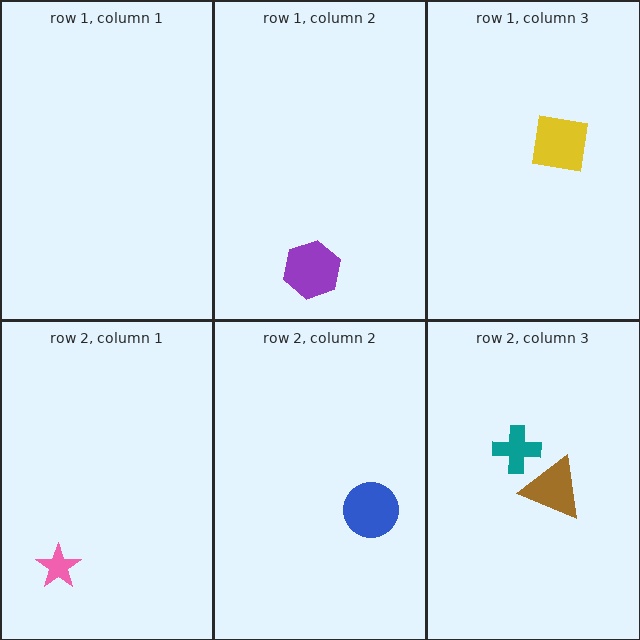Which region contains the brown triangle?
The row 2, column 3 region.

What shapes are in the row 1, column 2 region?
The purple hexagon.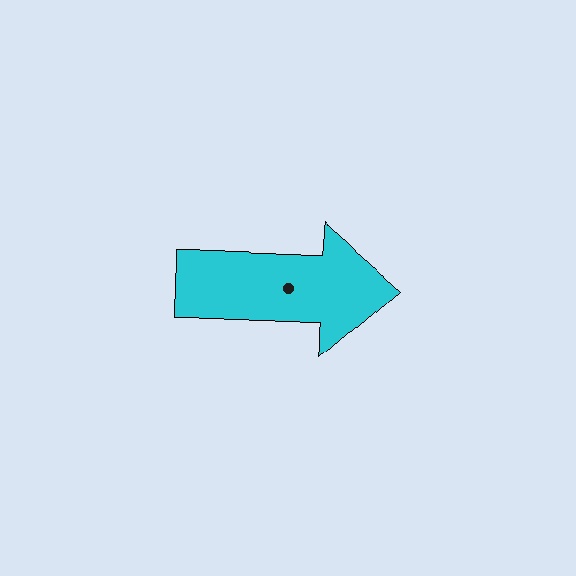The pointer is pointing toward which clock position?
Roughly 3 o'clock.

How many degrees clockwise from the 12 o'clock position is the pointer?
Approximately 90 degrees.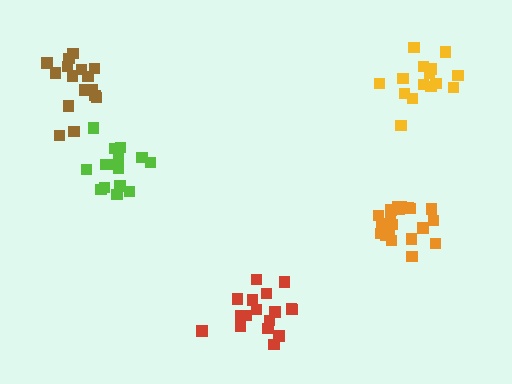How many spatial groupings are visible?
There are 5 spatial groupings.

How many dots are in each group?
Group 1: 20 dots, Group 2: 18 dots, Group 3: 16 dots, Group 4: 15 dots, Group 5: 15 dots (84 total).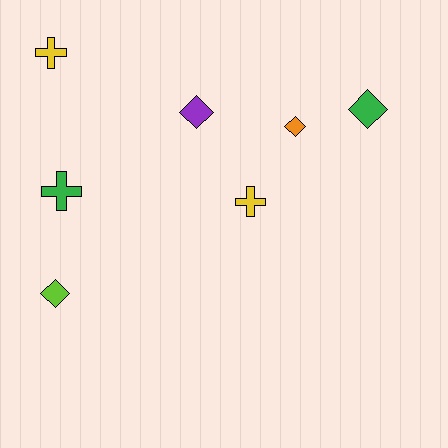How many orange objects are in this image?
There is 1 orange object.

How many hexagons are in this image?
There are no hexagons.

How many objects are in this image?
There are 7 objects.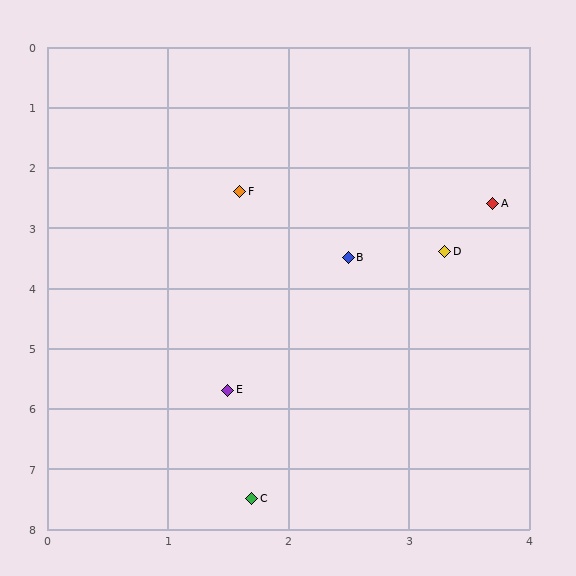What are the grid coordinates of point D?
Point D is at approximately (3.3, 3.4).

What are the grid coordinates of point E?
Point E is at approximately (1.5, 5.7).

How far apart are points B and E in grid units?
Points B and E are about 2.4 grid units apart.